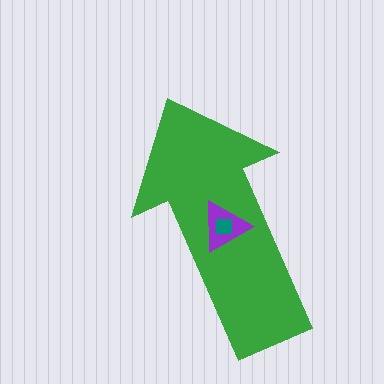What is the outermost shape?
The green arrow.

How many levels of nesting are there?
3.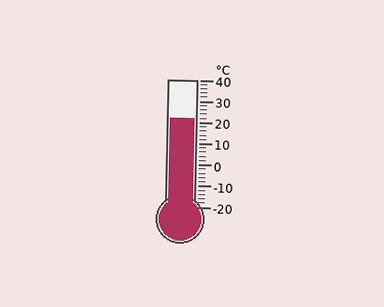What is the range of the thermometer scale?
The thermometer scale ranges from -20°C to 40°C.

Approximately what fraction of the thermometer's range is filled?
The thermometer is filled to approximately 70% of its range.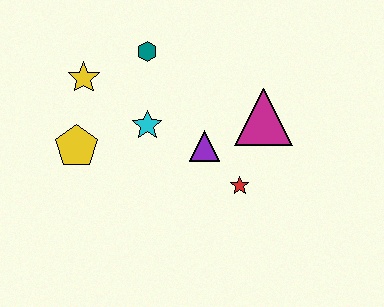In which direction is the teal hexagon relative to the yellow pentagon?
The teal hexagon is above the yellow pentagon.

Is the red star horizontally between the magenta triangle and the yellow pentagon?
Yes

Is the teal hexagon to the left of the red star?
Yes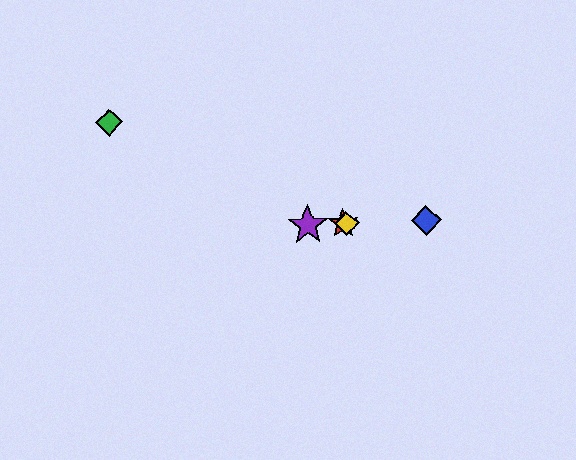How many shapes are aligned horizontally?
4 shapes (the red star, the blue diamond, the yellow diamond, the purple star) are aligned horizontally.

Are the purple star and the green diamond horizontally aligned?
No, the purple star is at y≈225 and the green diamond is at y≈122.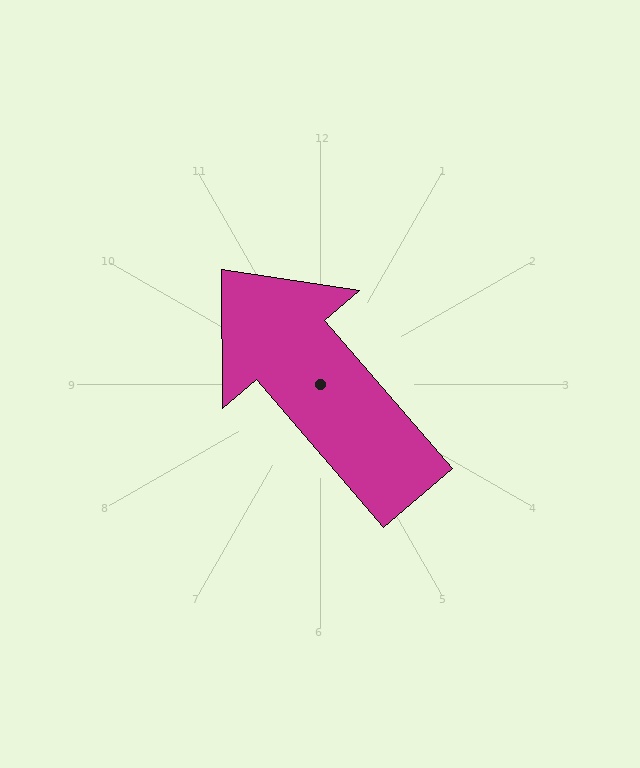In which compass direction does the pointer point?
Northwest.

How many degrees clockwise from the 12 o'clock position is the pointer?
Approximately 319 degrees.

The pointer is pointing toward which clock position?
Roughly 11 o'clock.